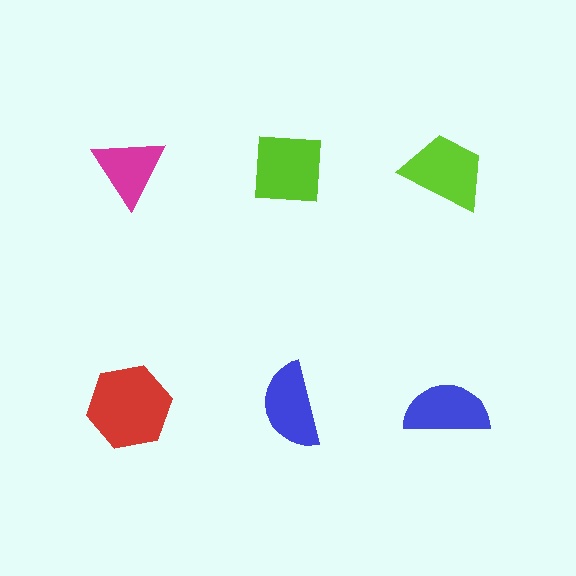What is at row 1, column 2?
A lime square.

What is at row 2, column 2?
A blue semicircle.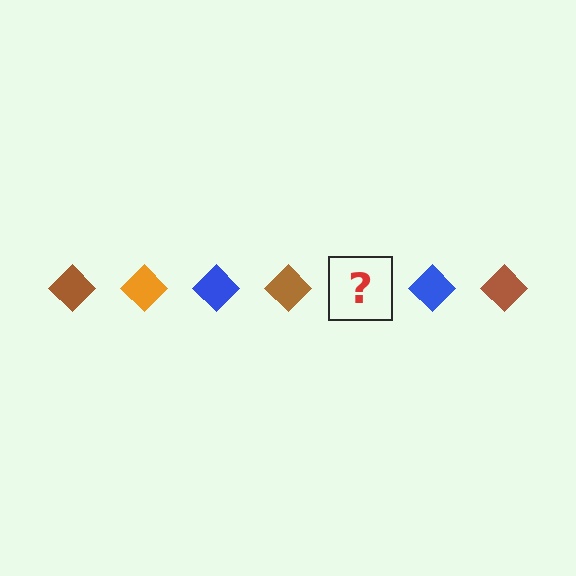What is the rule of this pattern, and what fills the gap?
The rule is that the pattern cycles through brown, orange, blue diamonds. The gap should be filled with an orange diamond.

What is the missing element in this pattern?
The missing element is an orange diamond.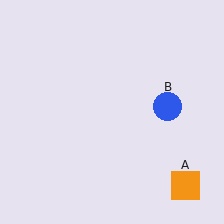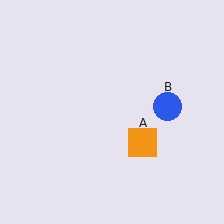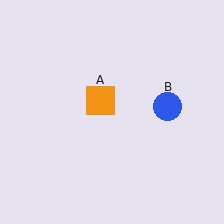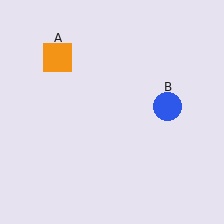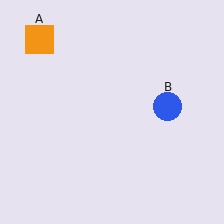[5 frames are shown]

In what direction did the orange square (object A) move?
The orange square (object A) moved up and to the left.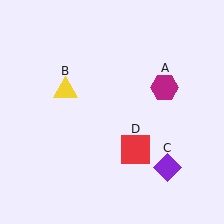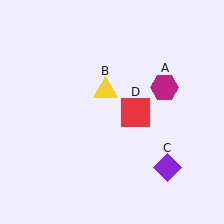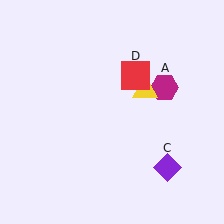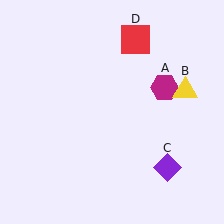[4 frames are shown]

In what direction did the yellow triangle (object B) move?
The yellow triangle (object B) moved right.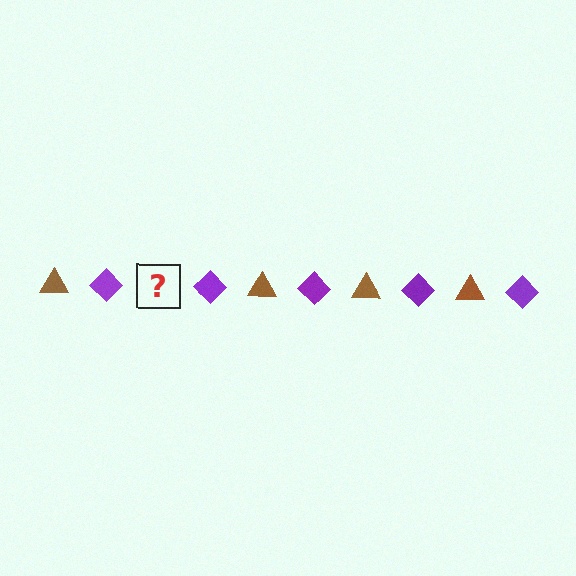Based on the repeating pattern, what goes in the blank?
The blank should be a brown triangle.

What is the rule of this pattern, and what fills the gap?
The rule is that the pattern alternates between brown triangle and purple diamond. The gap should be filled with a brown triangle.